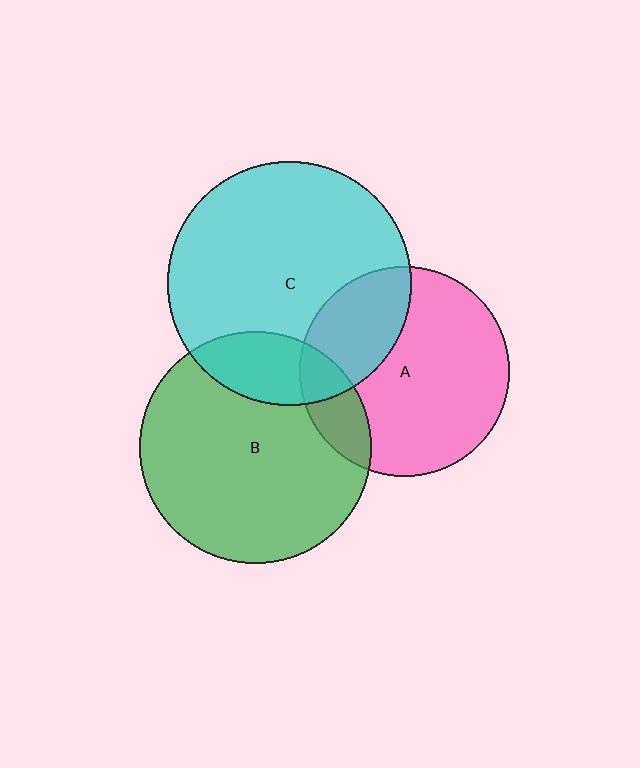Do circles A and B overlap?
Yes.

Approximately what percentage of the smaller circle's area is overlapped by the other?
Approximately 15%.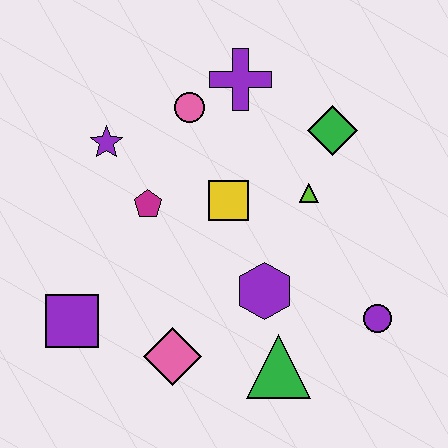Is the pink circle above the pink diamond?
Yes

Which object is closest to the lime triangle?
The green diamond is closest to the lime triangle.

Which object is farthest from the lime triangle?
The purple square is farthest from the lime triangle.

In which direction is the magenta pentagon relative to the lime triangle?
The magenta pentagon is to the left of the lime triangle.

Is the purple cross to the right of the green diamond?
No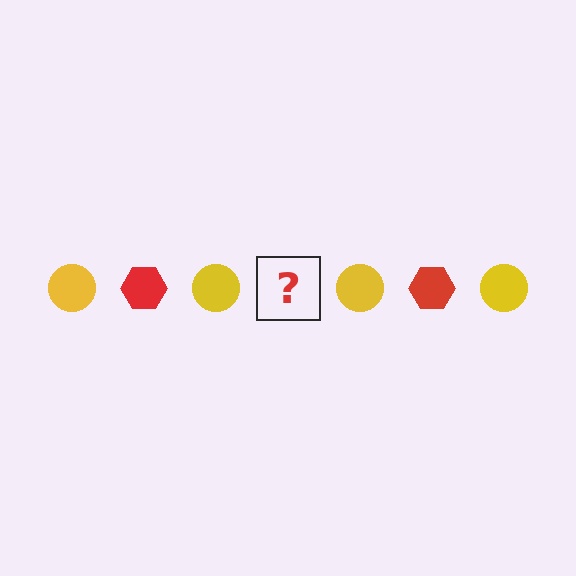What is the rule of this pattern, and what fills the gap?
The rule is that the pattern alternates between yellow circle and red hexagon. The gap should be filled with a red hexagon.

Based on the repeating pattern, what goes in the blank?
The blank should be a red hexagon.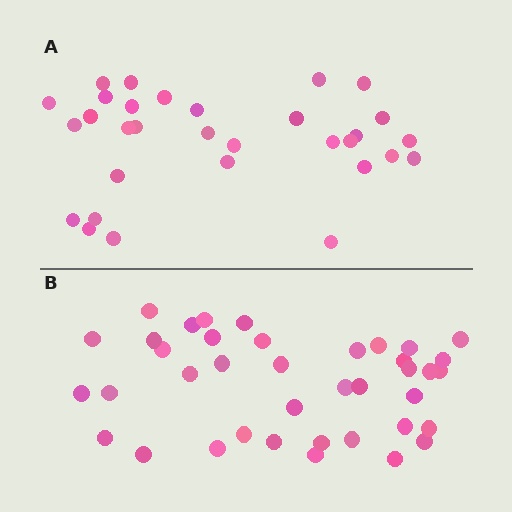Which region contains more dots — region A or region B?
Region B (the bottom region) has more dots.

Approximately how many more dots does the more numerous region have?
Region B has roughly 8 or so more dots than region A.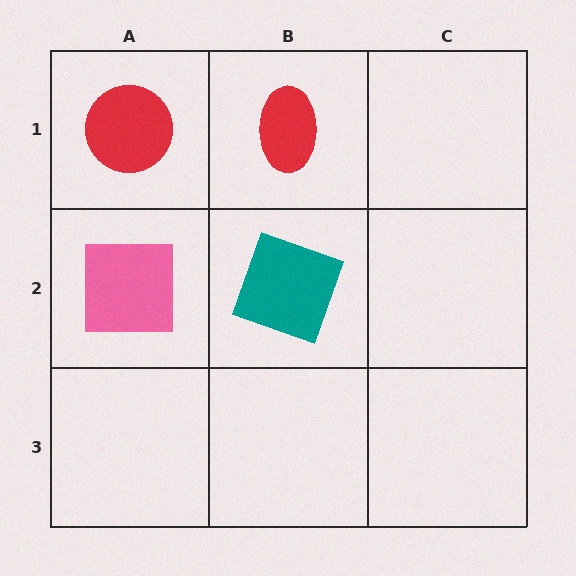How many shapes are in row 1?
2 shapes.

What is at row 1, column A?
A red circle.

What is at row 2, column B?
A teal square.